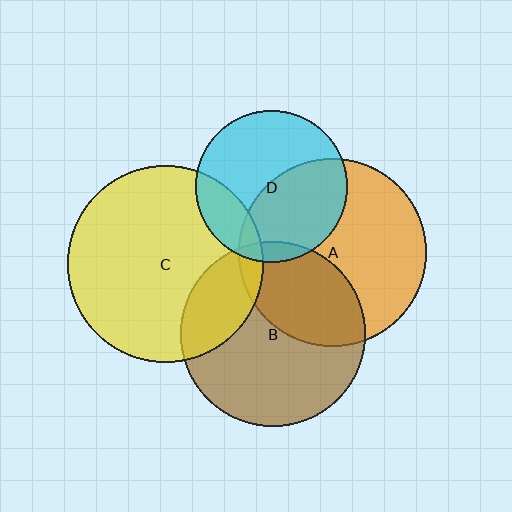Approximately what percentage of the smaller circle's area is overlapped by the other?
Approximately 5%.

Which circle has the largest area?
Circle C (yellow).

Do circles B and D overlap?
Yes.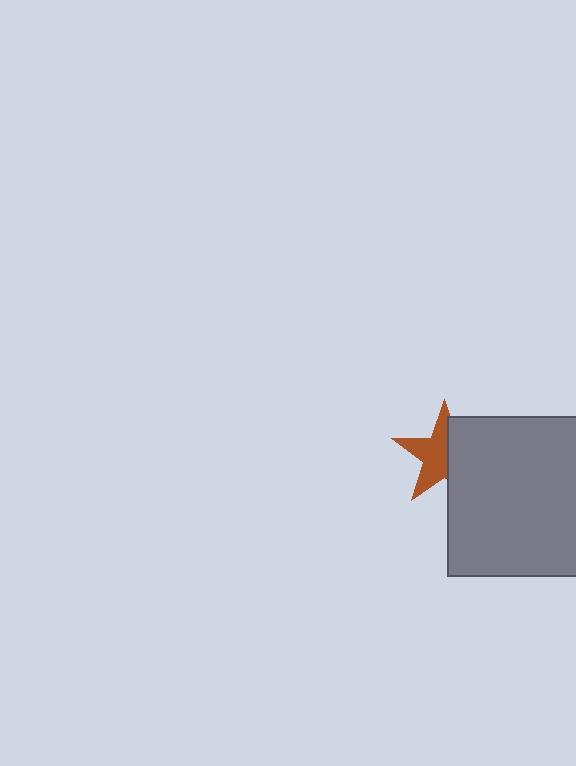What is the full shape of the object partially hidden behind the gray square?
The partially hidden object is a brown star.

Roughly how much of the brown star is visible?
About half of it is visible (roughly 56%).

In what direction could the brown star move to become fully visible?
The brown star could move left. That would shift it out from behind the gray square entirely.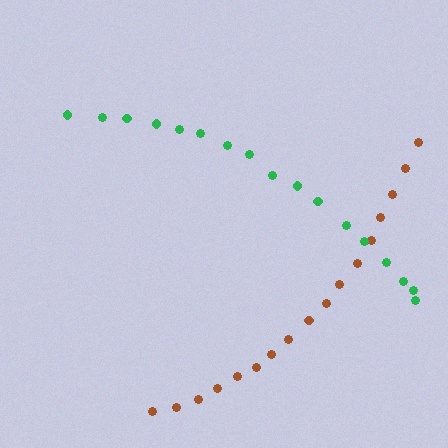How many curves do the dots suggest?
There are 2 distinct paths.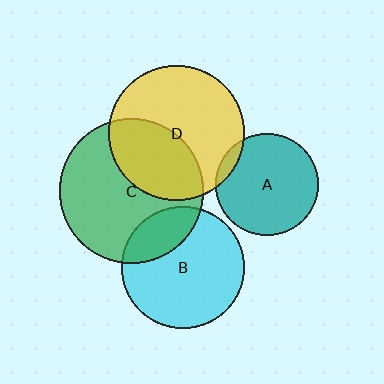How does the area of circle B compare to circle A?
Approximately 1.4 times.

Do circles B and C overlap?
Yes.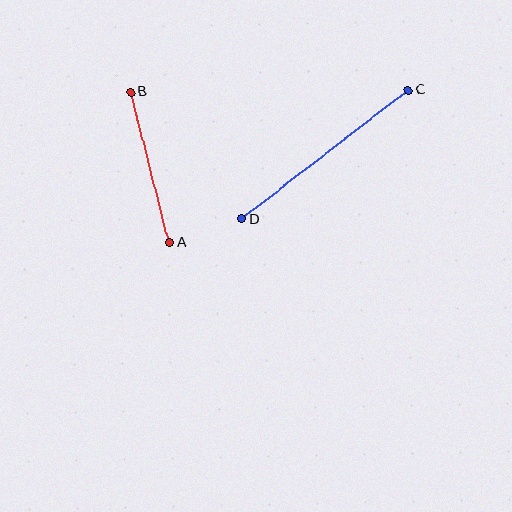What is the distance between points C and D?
The distance is approximately 210 pixels.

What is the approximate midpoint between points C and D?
The midpoint is at approximately (325, 154) pixels.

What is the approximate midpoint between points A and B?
The midpoint is at approximately (150, 167) pixels.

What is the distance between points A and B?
The distance is approximately 155 pixels.